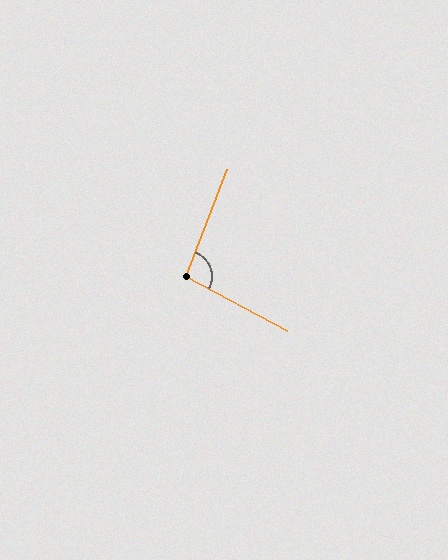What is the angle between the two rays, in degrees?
Approximately 97 degrees.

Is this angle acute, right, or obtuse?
It is obtuse.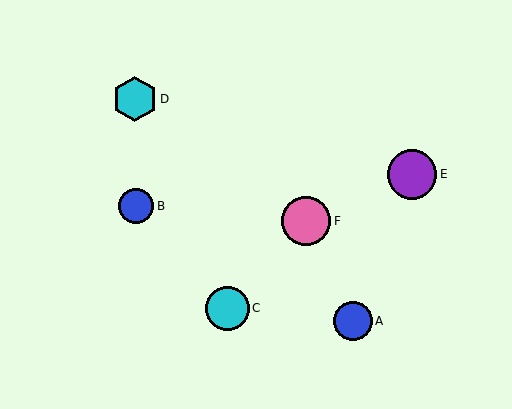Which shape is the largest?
The purple circle (labeled E) is the largest.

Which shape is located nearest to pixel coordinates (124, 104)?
The cyan hexagon (labeled D) at (135, 99) is nearest to that location.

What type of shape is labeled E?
Shape E is a purple circle.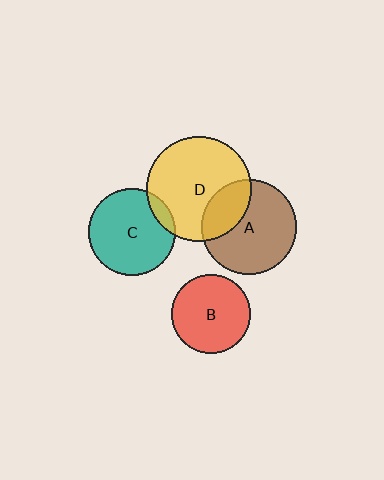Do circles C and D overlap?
Yes.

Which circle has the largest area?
Circle D (yellow).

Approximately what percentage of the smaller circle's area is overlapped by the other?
Approximately 10%.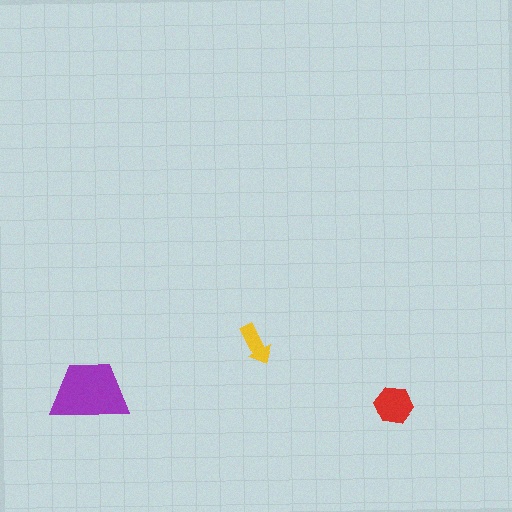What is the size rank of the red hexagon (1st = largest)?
2nd.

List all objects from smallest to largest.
The yellow arrow, the red hexagon, the purple trapezoid.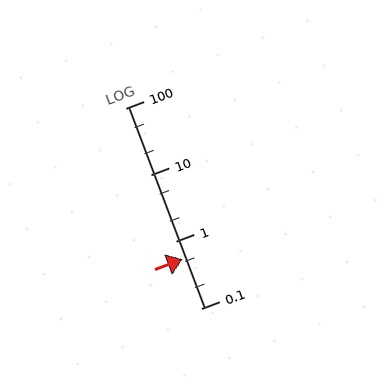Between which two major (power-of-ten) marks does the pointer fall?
The pointer is between 0.1 and 1.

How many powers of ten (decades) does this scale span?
The scale spans 3 decades, from 0.1 to 100.